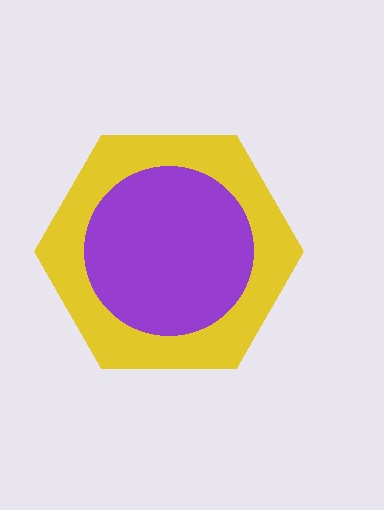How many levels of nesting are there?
2.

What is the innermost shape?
The purple circle.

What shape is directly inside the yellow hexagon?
The purple circle.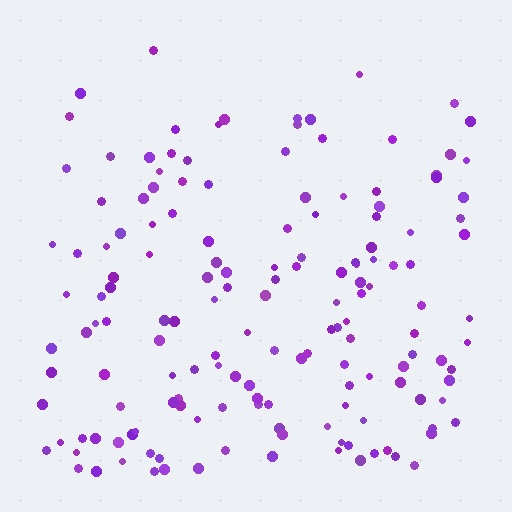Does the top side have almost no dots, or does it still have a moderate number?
Still a moderate number, just noticeably fewer than the bottom.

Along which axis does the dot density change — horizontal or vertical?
Vertical.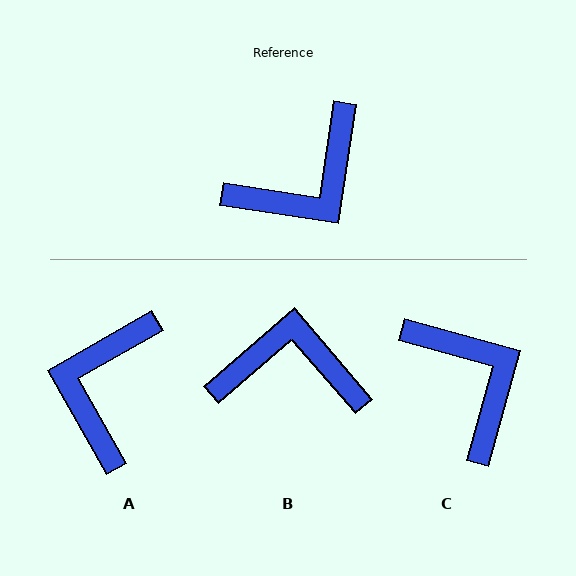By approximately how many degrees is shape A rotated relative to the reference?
Approximately 142 degrees clockwise.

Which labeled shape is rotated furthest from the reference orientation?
A, about 142 degrees away.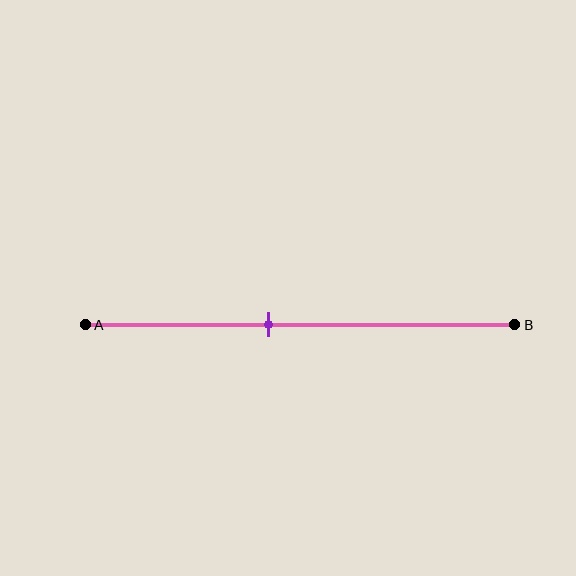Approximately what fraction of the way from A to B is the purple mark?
The purple mark is approximately 45% of the way from A to B.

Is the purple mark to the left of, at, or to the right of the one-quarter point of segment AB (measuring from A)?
The purple mark is to the right of the one-quarter point of segment AB.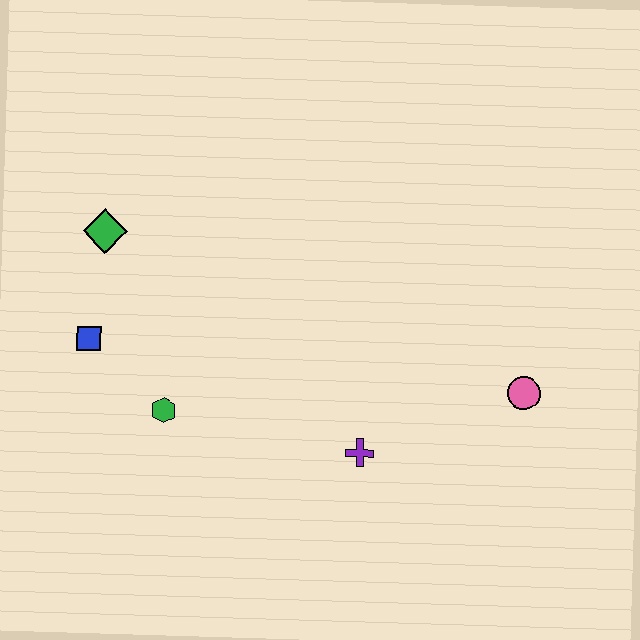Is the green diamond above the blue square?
Yes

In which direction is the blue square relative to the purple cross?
The blue square is to the left of the purple cross.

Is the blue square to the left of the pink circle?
Yes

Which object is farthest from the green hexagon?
The pink circle is farthest from the green hexagon.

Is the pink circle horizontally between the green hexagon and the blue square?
No